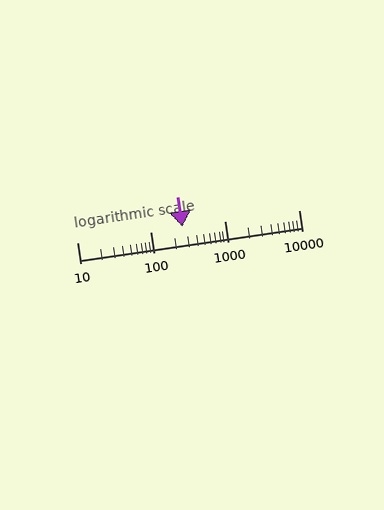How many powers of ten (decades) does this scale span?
The scale spans 3 decades, from 10 to 10000.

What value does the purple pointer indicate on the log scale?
The pointer indicates approximately 270.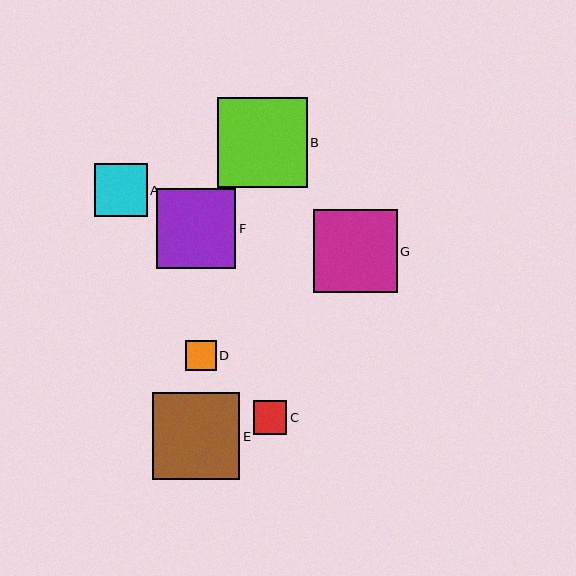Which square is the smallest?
Square D is the smallest with a size of approximately 30 pixels.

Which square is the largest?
Square B is the largest with a size of approximately 90 pixels.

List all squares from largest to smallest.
From largest to smallest: B, E, G, F, A, C, D.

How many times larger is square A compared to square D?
Square A is approximately 1.7 times the size of square D.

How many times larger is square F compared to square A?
Square F is approximately 1.5 times the size of square A.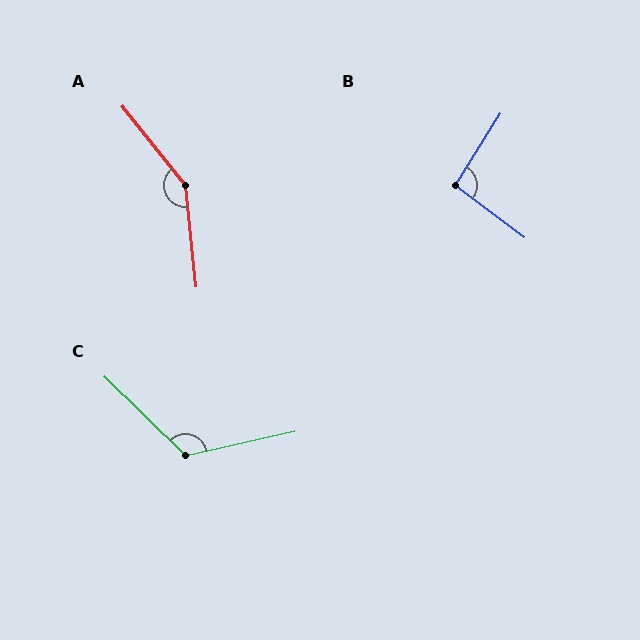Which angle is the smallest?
B, at approximately 95 degrees.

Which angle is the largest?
A, at approximately 147 degrees.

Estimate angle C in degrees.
Approximately 123 degrees.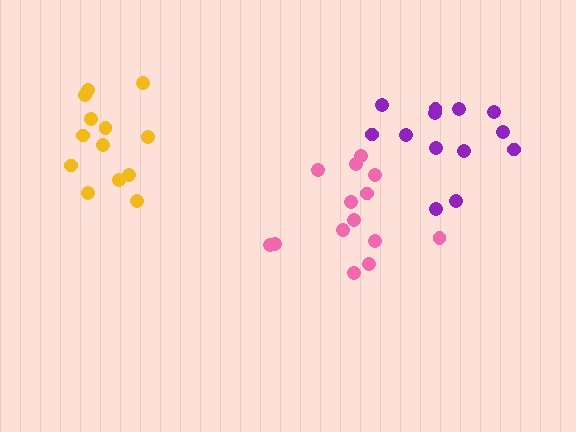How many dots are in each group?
Group 1: 13 dots, Group 2: 14 dots, Group 3: 13 dots (40 total).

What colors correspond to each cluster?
The clusters are colored: yellow, pink, purple.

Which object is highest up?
The yellow cluster is topmost.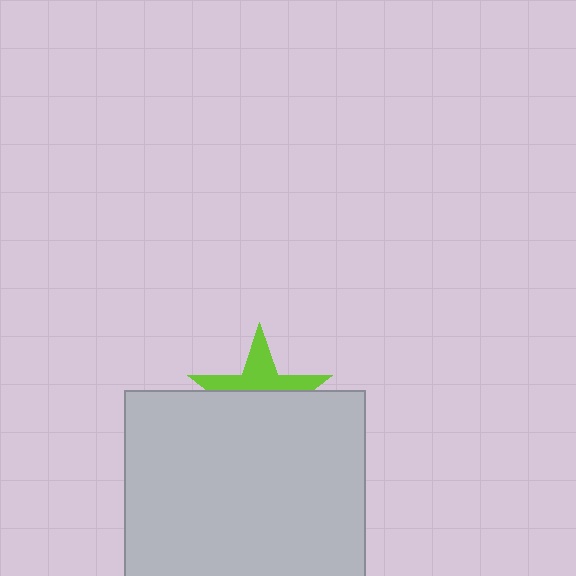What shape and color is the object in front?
The object in front is a light gray rectangle.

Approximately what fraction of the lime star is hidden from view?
Roughly 60% of the lime star is hidden behind the light gray rectangle.